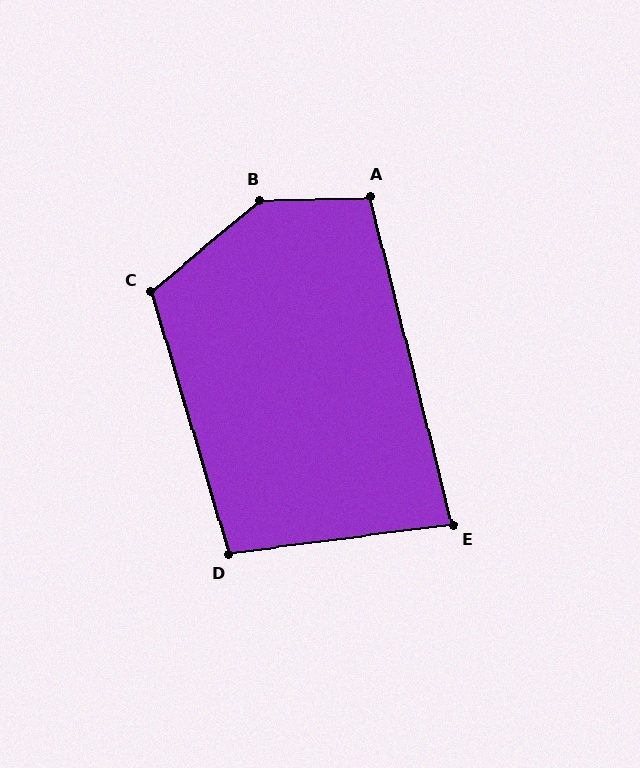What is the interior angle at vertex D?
Approximately 99 degrees (obtuse).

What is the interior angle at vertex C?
Approximately 113 degrees (obtuse).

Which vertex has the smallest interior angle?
E, at approximately 83 degrees.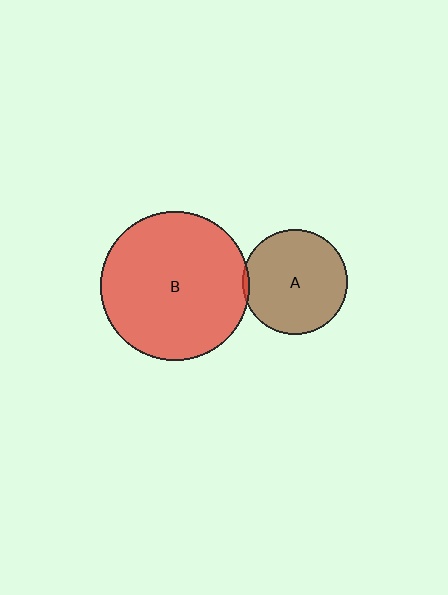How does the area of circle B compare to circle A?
Approximately 2.0 times.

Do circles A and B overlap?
Yes.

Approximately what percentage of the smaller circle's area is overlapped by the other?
Approximately 5%.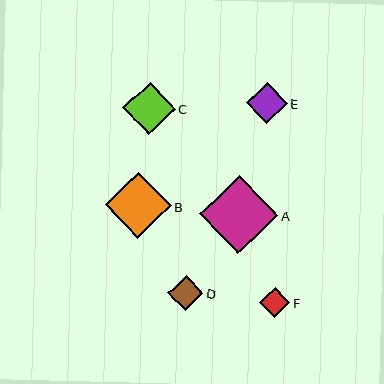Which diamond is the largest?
Diamond A is the largest with a size of approximately 78 pixels.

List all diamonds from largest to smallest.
From largest to smallest: A, B, C, E, D, F.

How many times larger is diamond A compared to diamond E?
Diamond A is approximately 1.9 times the size of diamond E.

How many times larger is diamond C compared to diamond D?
Diamond C is approximately 1.5 times the size of diamond D.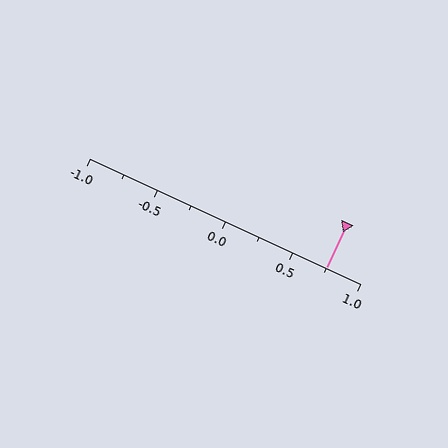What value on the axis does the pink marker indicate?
The marker indicates approximately 0.75.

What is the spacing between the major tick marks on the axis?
The major ticks are spaced 0.5 apart.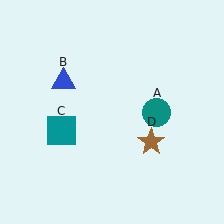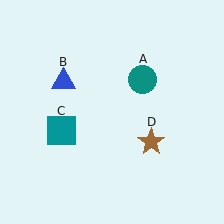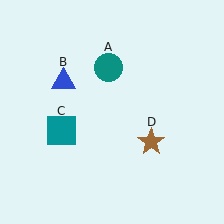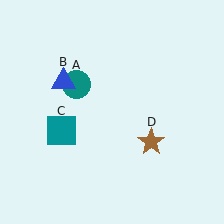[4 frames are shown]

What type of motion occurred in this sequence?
The teal circle (object A) rotated counterclockwise around the center of the scene.